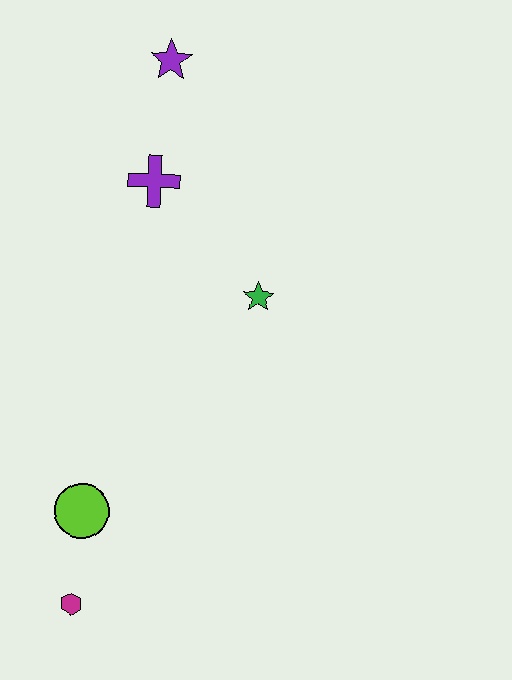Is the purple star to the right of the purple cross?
Yes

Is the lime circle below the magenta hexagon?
No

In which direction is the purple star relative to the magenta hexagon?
The purple star is above the magenta hexagon.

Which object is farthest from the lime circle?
The purple star is farthest from the lime circle.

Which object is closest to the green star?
The purple cross is closest to the green star.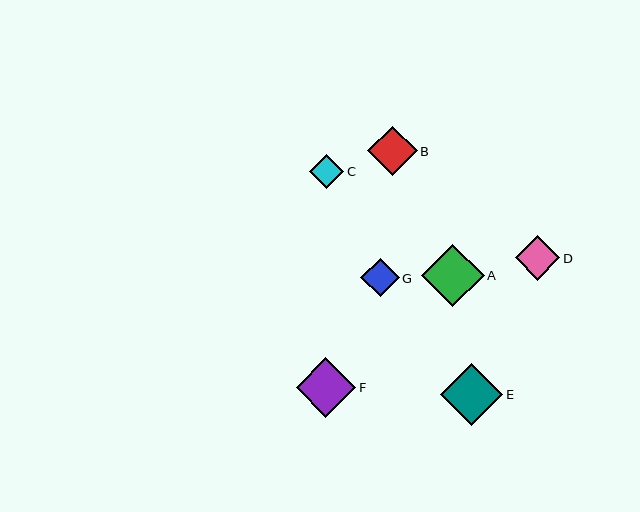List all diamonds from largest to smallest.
From largest to smallest: A, E, F, B, D, G, C.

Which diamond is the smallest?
Diamond C is the smallest with a size of approximately 35 pixels.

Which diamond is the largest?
Diamond A is the largest with a size of approximately 62 pixels.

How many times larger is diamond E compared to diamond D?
Diamond E is approximately 1.4 times the size of diamond D.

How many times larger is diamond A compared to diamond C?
Diamond A is approximately 1.8 times the size of diamond C.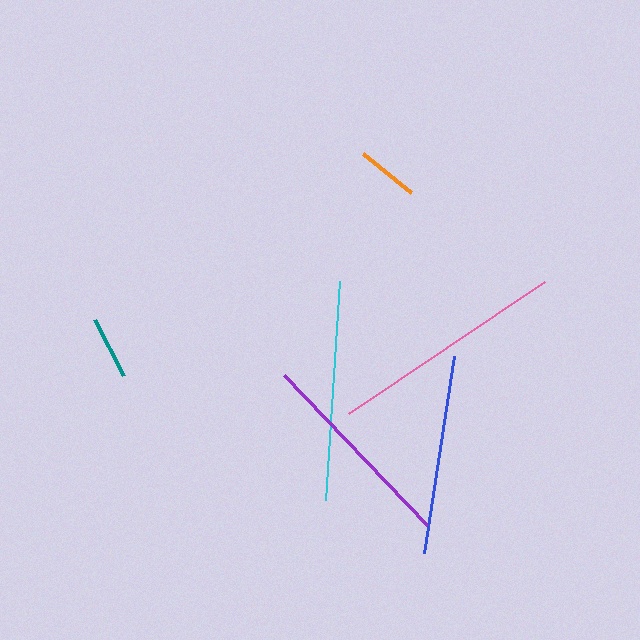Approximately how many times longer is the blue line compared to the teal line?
The blue line is approximately 3.1 times the length of the teal line.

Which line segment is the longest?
The pink line is the longest at approximately 236 pixels.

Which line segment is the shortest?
The orange line is the shortest at approximately 62 pixels.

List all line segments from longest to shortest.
From longest to shortest: pink, cyan, purple, blue, teal, orange.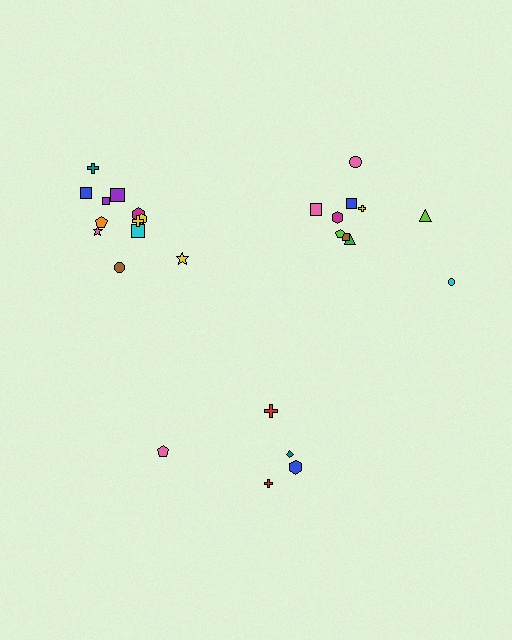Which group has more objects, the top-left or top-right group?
The top-left group.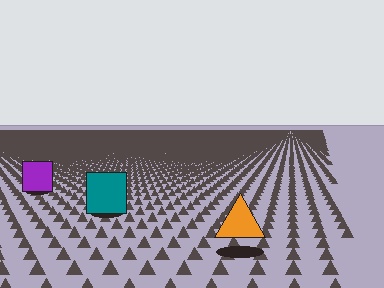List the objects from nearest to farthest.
From nearest to farthest: the orange triangle, the teal square, the purple square.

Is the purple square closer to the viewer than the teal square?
No. The teal square is closer — you can tell from the texture gradient: the ground texture is coarser near it.